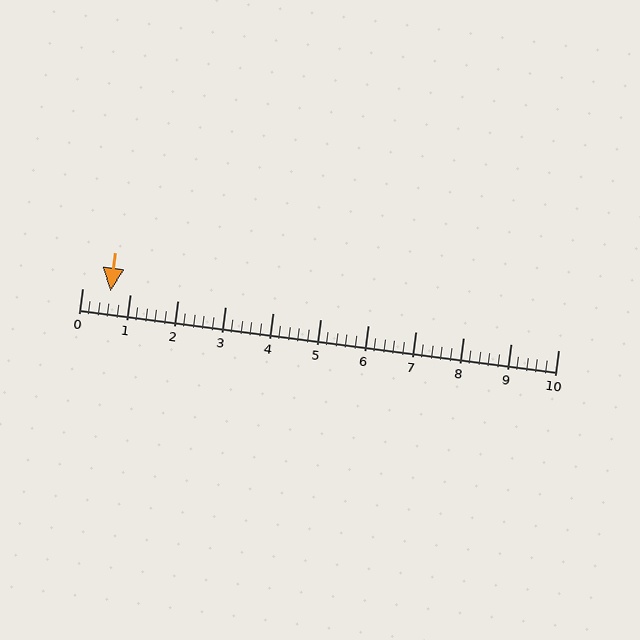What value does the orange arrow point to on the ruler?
The orange arrow points to approximately 0.6.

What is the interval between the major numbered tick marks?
The major tick marks are spaced 1 units apart.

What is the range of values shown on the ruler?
The ruler shows values from 0 to 10.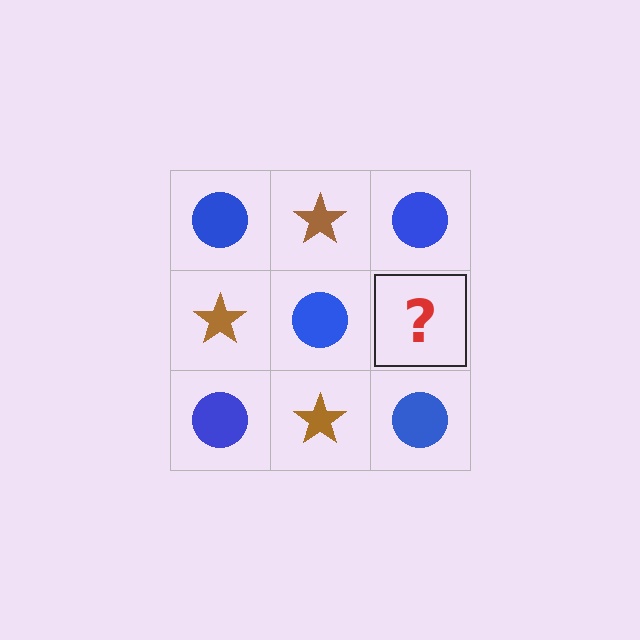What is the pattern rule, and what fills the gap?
The rule is that it alternates blue circle and brown star in a checkerboard pattern. The gap should be filled with a brown star.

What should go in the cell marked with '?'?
The missing cell should contain a brown star.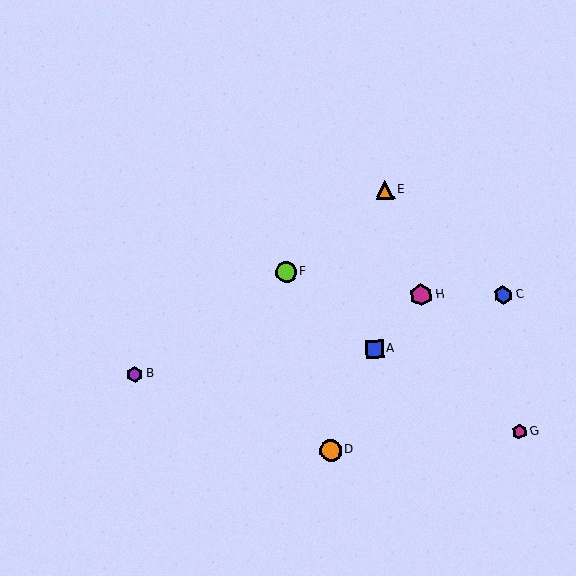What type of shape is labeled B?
Shape B is a purple hexagon.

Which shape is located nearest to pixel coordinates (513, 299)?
The blue hexagon (labeled C) at (503, 295) is nearest to that location.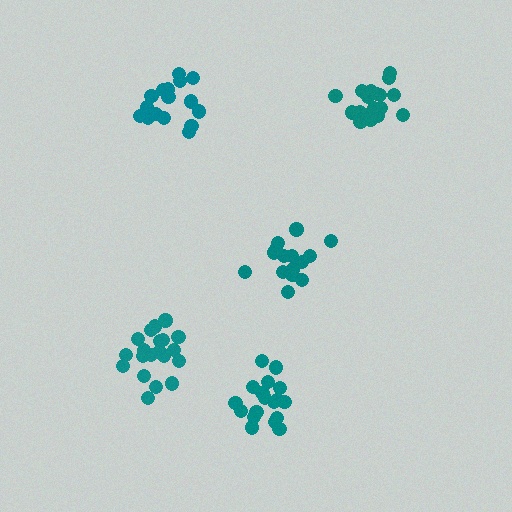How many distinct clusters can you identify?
There are 5 distinct clusters.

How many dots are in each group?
Group 1: 16 dots, Group 2: 15 dots, Group 3: 18 dots, Group 4: 18 dots, Group 5: 20 dots (87 total).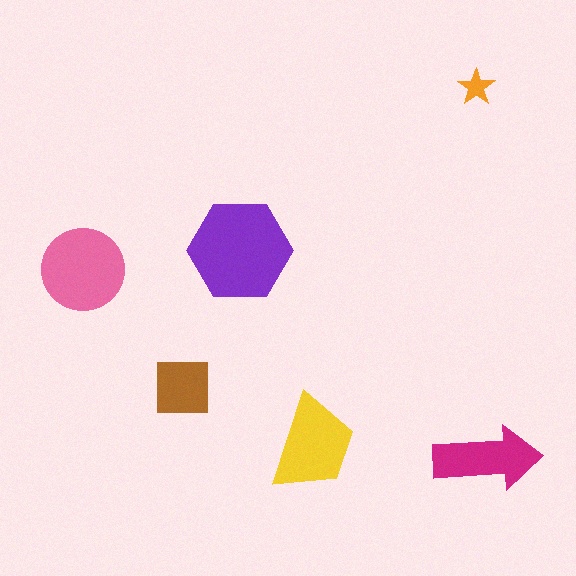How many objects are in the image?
There are 6 objects in the image.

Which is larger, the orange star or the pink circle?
The pink circle.